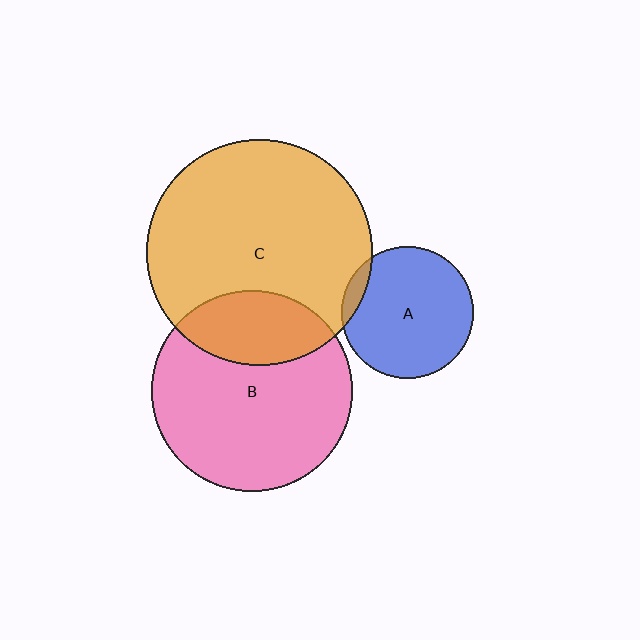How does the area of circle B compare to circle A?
Approximately 2.3 times.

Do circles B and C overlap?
Yes.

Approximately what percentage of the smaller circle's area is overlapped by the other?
Approximately 25%.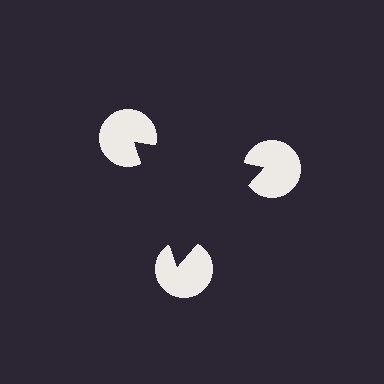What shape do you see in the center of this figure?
An illusory triangle — its edges are inferred from the aligned wedge cuts in the pac-man discs, not physically drawn.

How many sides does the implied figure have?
3 sides.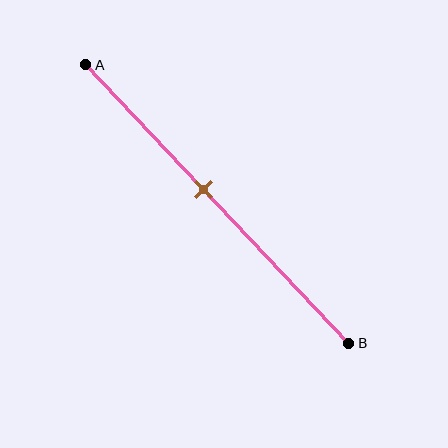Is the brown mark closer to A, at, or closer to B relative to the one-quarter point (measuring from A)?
The brown mark is closer to point B than the one-quarter point of segment AB.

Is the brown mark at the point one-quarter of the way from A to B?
No, the mark is at about 45% from A, not at the 25% one-quarter point.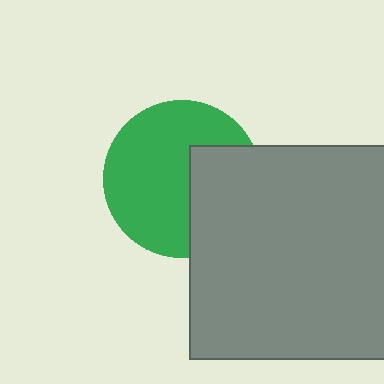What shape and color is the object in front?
The object in front is a gray square.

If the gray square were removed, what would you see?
You would see the complete green circle.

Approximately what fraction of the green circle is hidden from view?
Roughly 34% of the green circle is hidden behind the gray square.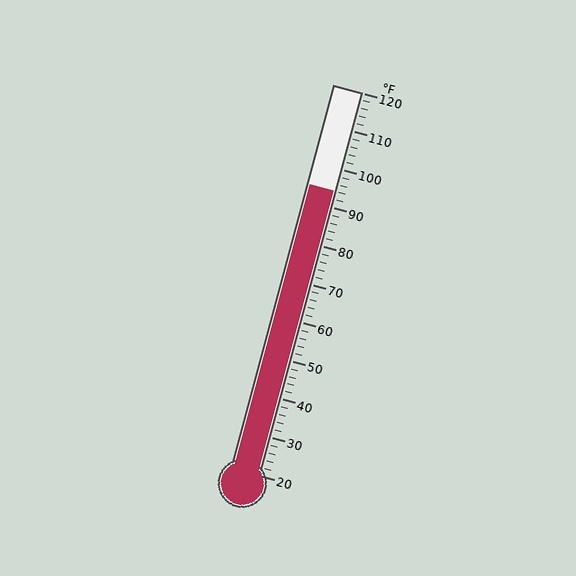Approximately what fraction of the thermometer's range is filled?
The thermometer is filled to approximately 75% of its range.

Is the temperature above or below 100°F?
The temperature is below 100°F.